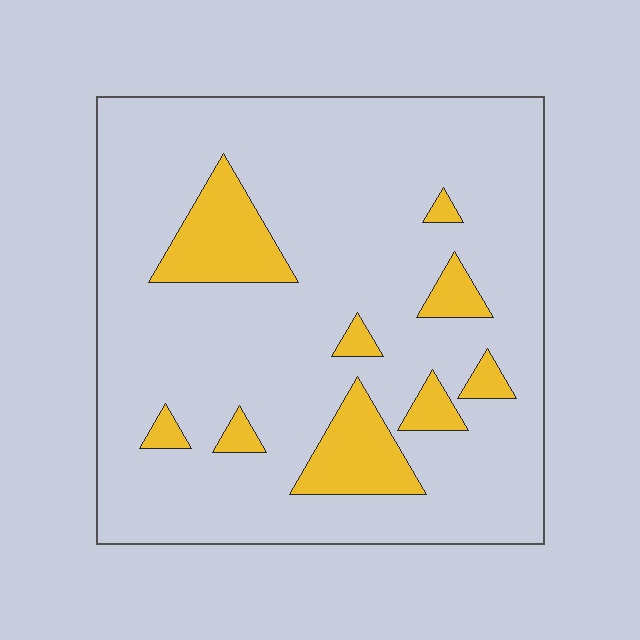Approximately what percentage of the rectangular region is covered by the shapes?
Approximately 15%.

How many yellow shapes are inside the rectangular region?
9.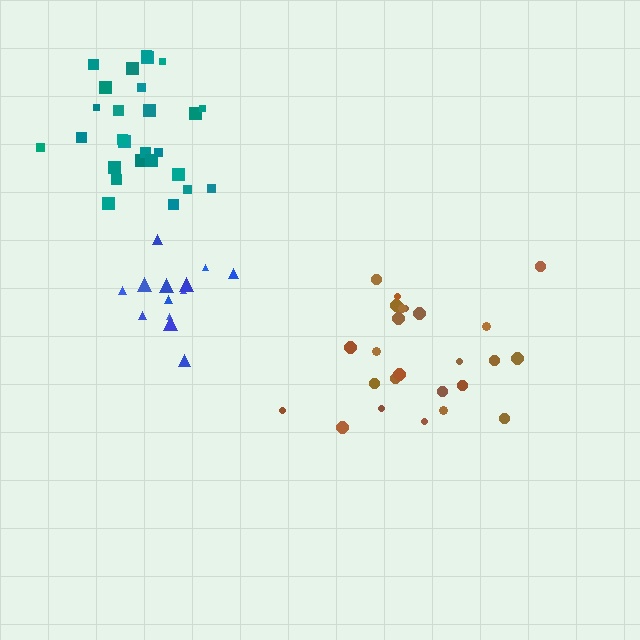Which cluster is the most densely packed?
Blue.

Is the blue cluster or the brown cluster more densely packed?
Blue.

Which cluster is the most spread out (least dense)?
Brown.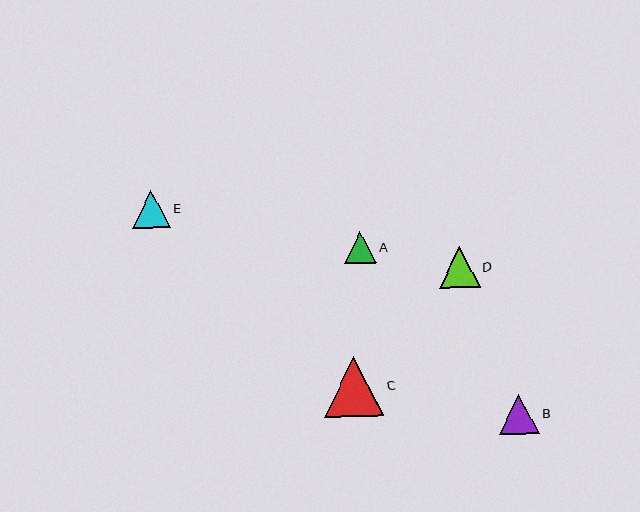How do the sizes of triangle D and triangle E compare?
Triangle D and triangle E are approximately the same size.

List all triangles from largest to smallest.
From largest to smallest: C, D, B, E, A.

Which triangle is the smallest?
Triangle A is the smallest with a size of approximately 32 pixels.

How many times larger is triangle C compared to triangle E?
Triangle C is approximately 1.6 times the size of triangle E.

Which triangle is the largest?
Triangle C is the largest with a size of approximately 60 pixels.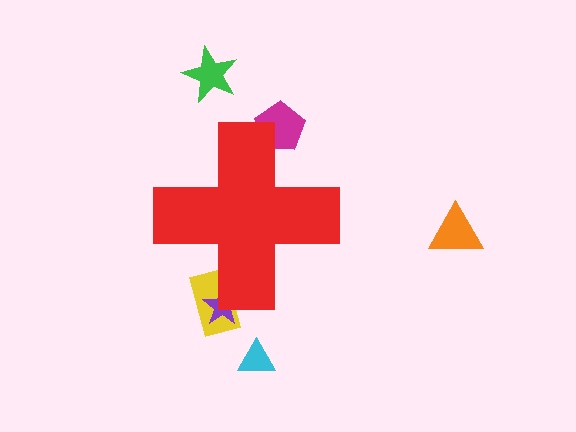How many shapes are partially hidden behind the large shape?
3 shapes are partially hidden.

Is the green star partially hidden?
No, the green star is fully visible.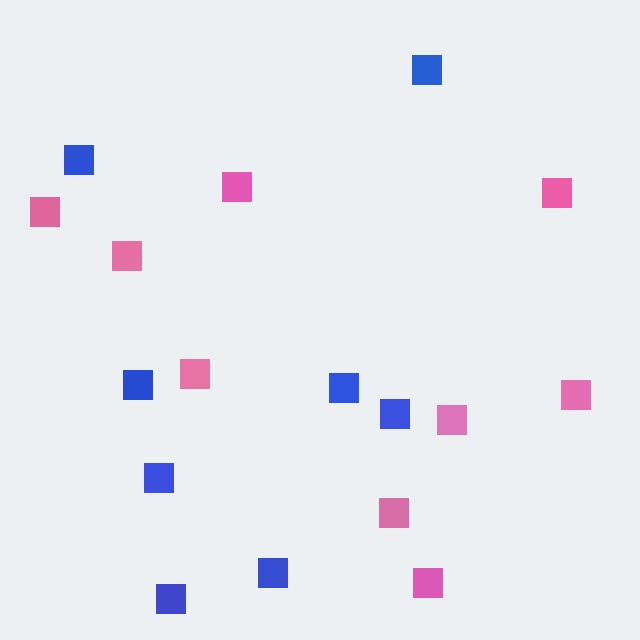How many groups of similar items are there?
There are 2 groups: one group of pink squares (9) and one group of blue squares (8).